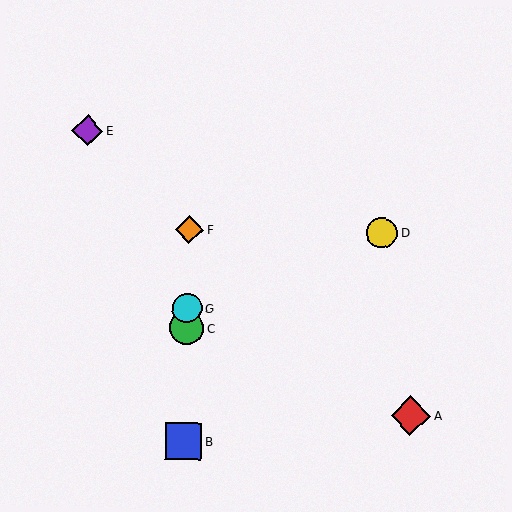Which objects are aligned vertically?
Objects B, C, F, G are aligned vertically.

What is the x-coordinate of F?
Object F is at x≈189.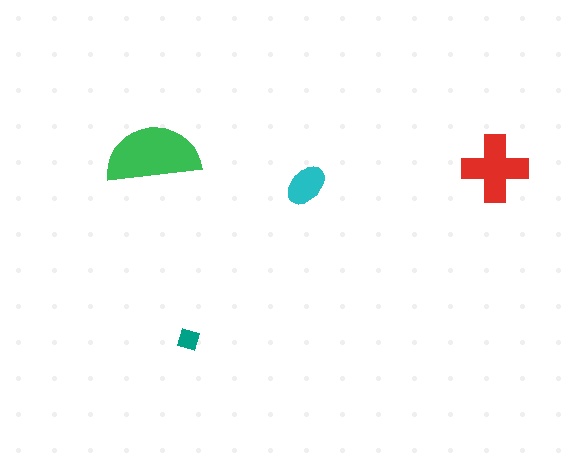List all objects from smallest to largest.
The teal diamond, the cyan ellipse, the red cross, the green semicircle.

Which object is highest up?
The green semicircle is topmost.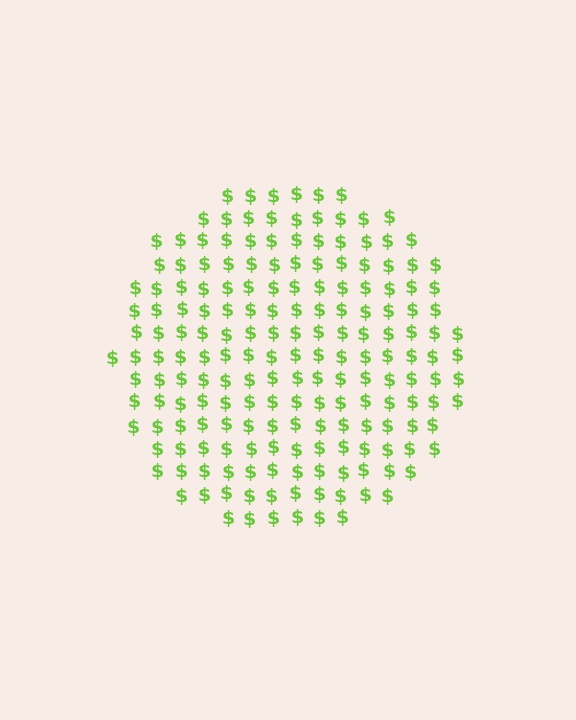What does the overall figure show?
The overall figure shows a circle.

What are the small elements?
The small elements are dollar signs.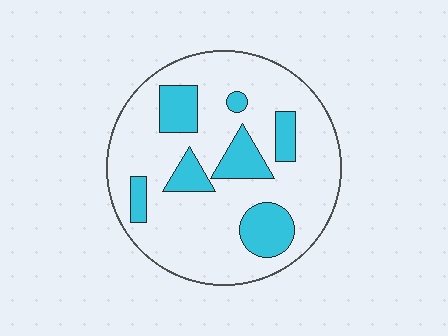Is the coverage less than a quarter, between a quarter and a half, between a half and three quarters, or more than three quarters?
Less than a quarter.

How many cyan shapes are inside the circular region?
7.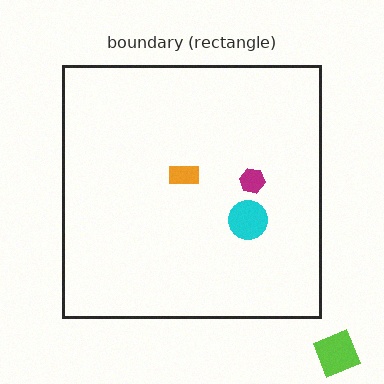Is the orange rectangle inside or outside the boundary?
Inside.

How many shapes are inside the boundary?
3 inside, 1 outside.